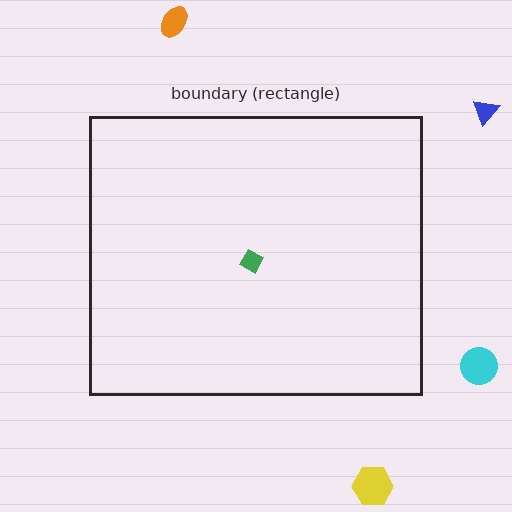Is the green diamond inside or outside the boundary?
Inside.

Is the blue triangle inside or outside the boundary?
Outside.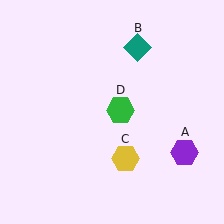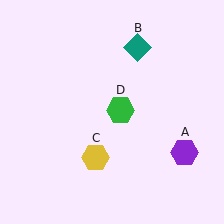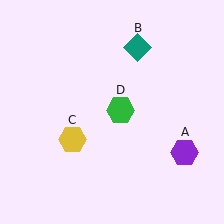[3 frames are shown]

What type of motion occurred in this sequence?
The yellow hexagon (object C) rotated clockwise around the center of the scene.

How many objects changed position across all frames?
1 object changed position: yellow hexagon (object C).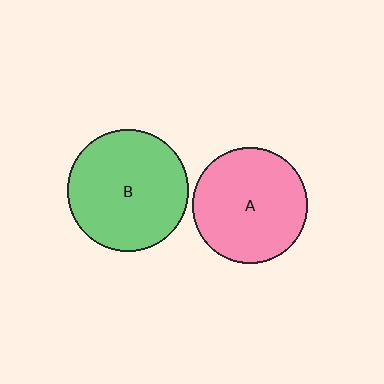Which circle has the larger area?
Circle B (green).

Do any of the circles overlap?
No, none of the circles overlap.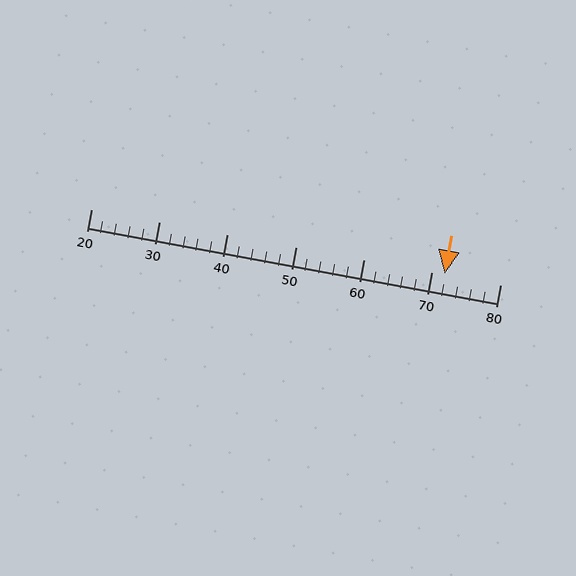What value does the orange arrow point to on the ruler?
The orange arrow points to approximately 72.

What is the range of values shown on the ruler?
The ruler shows values from 20 to 80.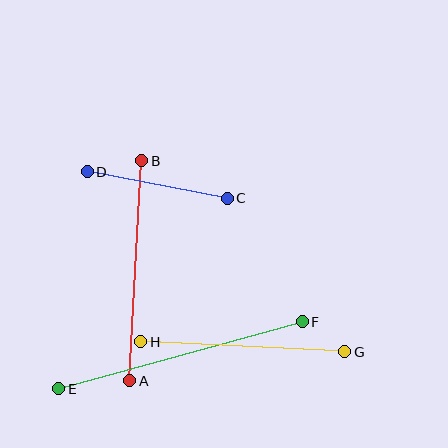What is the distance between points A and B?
The distance is approximately 220 pixels.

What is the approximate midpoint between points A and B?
The midpoint is at approximately (136, 271) pixels.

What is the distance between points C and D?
The distance is approximately 142 pixels.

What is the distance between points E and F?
The distance is approximately 253 pixels.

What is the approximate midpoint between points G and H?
The midpoint is at approximately (243, 347) pixels.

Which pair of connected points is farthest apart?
Points E and F are farthest apart.